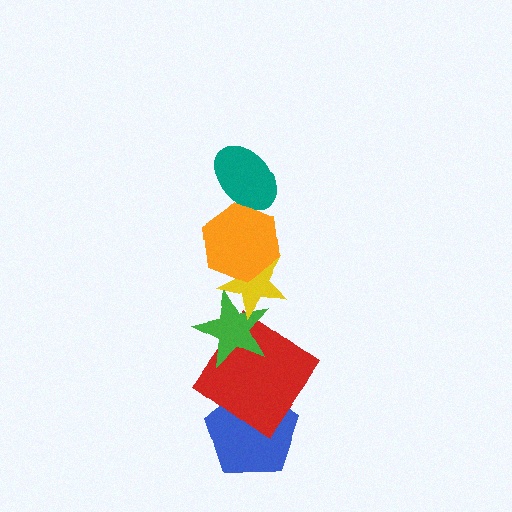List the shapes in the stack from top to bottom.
From top to bottom: the teal ellipse, the orange hexagon, the yellow star, the green star, the red diamond, the blue pentagon.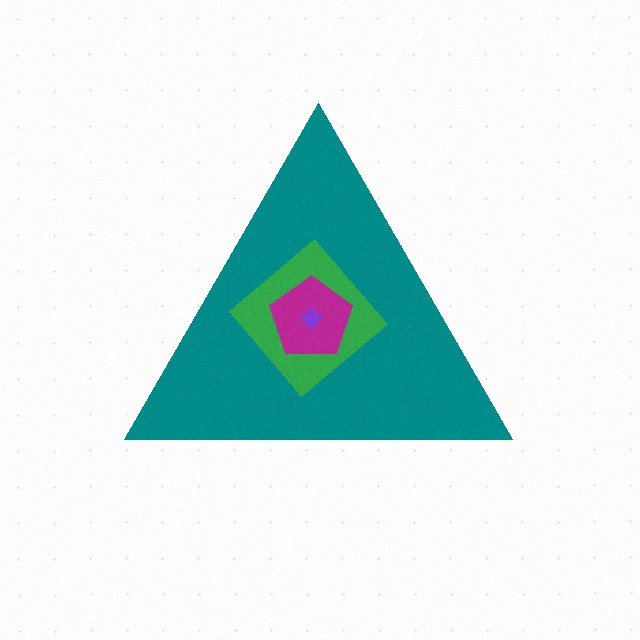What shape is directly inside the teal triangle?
The green diamond.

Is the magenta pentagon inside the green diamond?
Yes.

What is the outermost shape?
The teal triangle.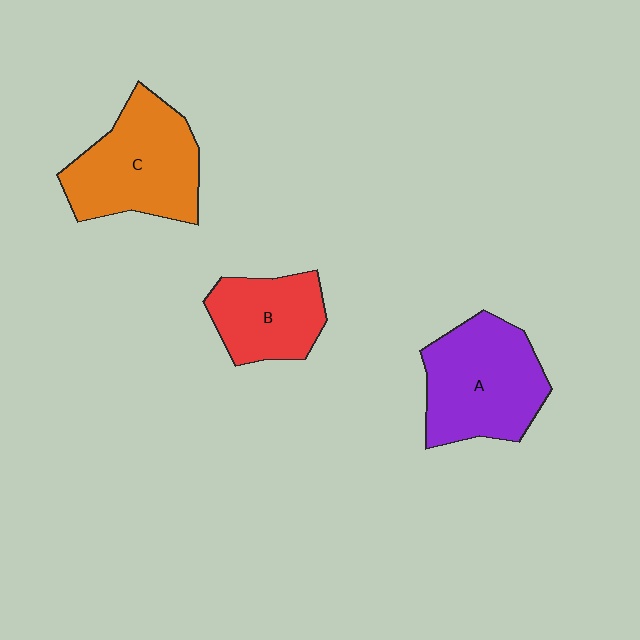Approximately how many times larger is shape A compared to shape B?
Approximately 1.5 times.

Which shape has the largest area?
Shape C (orange).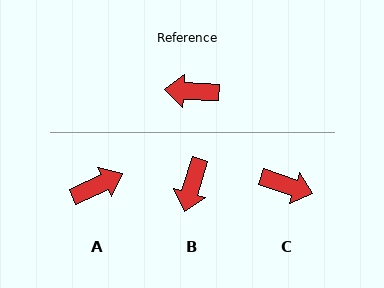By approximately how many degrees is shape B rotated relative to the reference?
Approximately 76 degrees counter-clockwise.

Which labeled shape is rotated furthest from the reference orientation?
C, about 165 degrees away.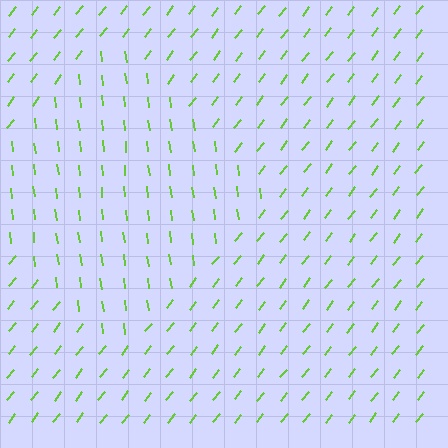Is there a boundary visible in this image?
Yes, there is a texture boundary formed by a change in line orientation.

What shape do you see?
I see a diamond.